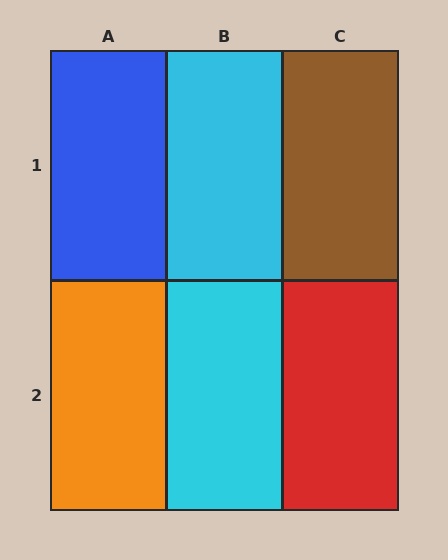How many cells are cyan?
2 cells are cyan.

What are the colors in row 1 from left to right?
Blue, cyan, brown.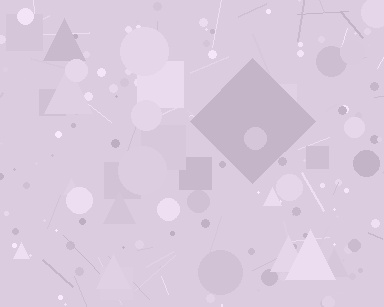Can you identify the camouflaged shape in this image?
The camouflaged shape is a diamond.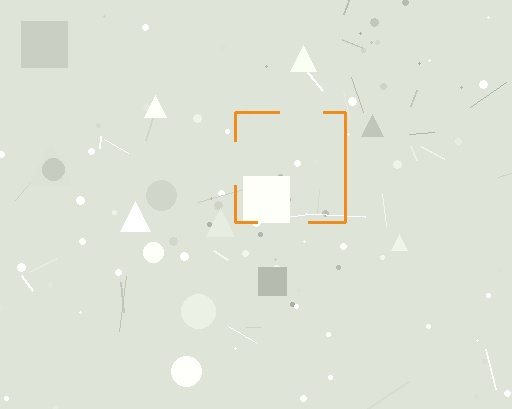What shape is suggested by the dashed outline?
The dashed outline suggests a square.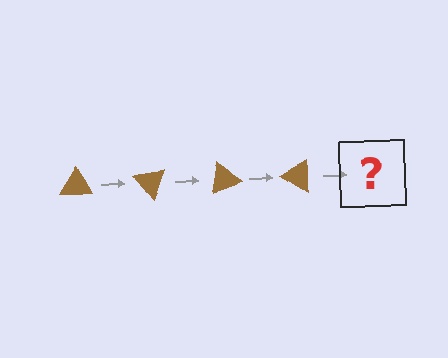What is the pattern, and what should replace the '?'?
The pattern is that the triangle rotates 50 degrees each step. The '?' should be a brown triangle rotated 200 degrees.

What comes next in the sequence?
The next element should be a brown triangle rotated 200 degrees.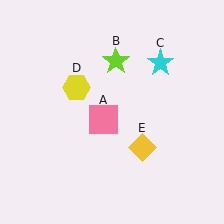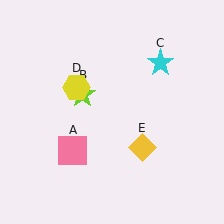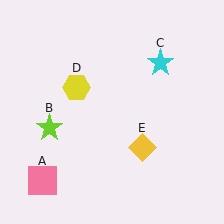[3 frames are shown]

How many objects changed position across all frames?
2 objects changed position: pink square (object A), lime star (object B).